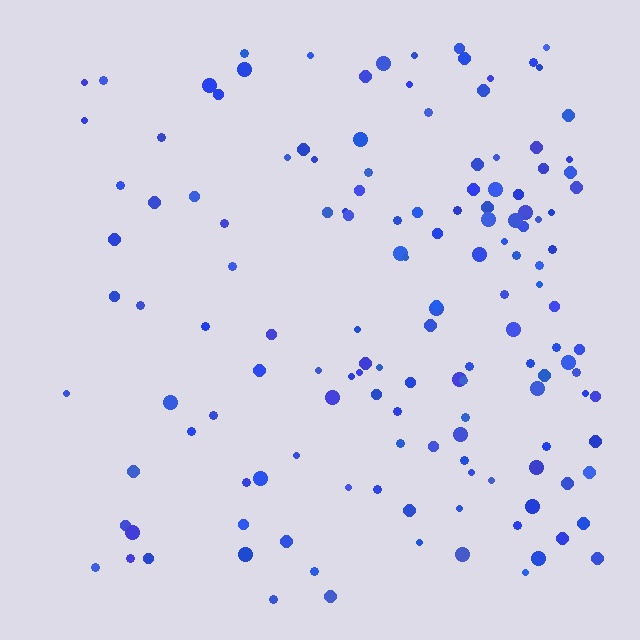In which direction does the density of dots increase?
From left to right, with the right side densest.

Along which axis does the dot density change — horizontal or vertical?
Horizontal.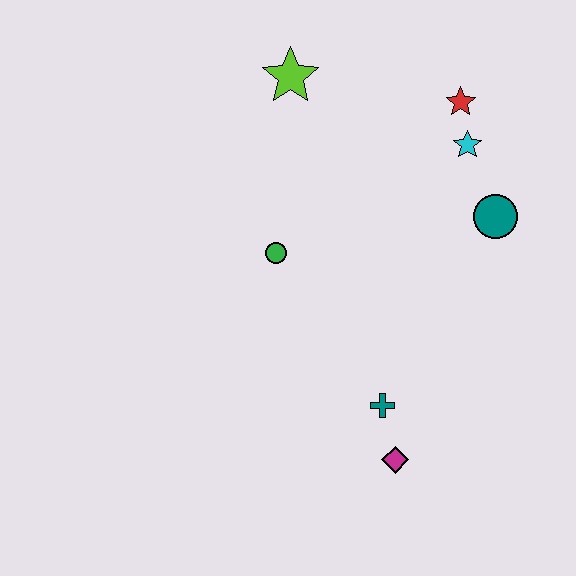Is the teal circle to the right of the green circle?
Yes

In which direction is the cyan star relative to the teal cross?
The cyan star is above the teal cross.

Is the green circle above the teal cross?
Yes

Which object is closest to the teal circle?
The cyan star is closest to the teal circle.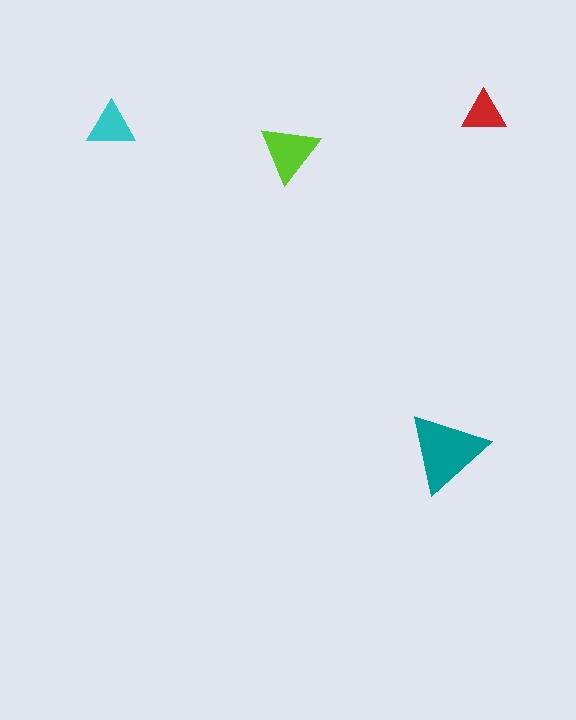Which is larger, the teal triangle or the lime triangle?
The teal one.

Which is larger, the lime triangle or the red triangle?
The lime one.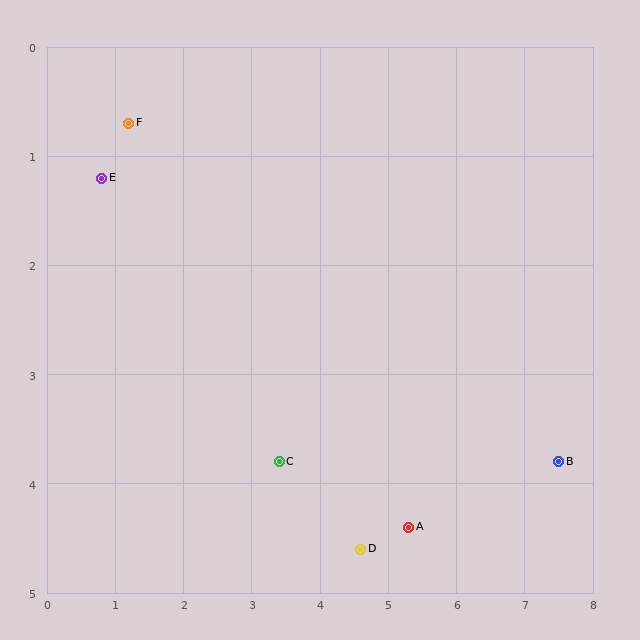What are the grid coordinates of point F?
Point F is at approximately (1.2, 0.7).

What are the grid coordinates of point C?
Point C is at approximately (3.4, 3.8).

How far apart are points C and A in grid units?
Points C and A are about 2.0 grid units apart.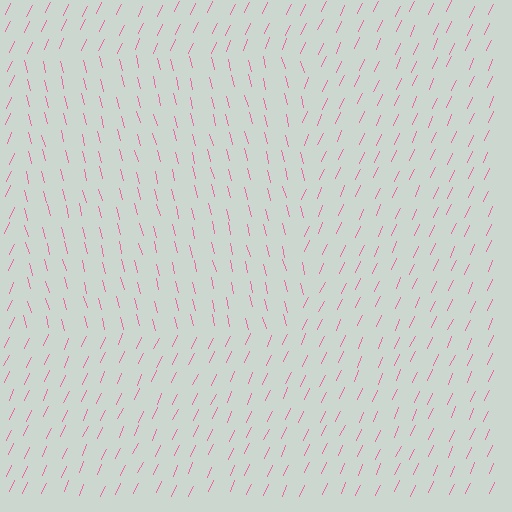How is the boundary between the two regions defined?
The boundary is defined purely by a change in line orientation (approximately 39 degrees difference). All lines are the same color and thickness.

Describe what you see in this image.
The image is filled with small pink line segments. A rectangle region in the image has lines oriented differently from the surrounding lines, creating a visible texture boundary.